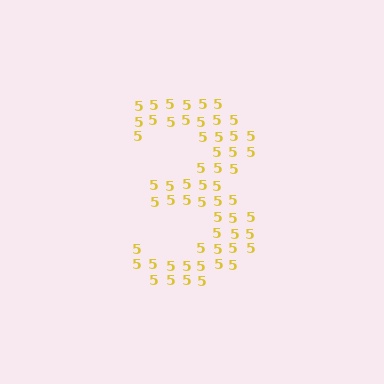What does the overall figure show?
The overall figure shows the digit 3.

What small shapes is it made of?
It is made of small digit 5's.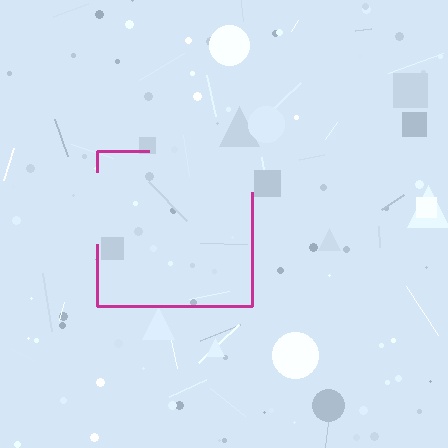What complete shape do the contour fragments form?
The contour fragments form a square.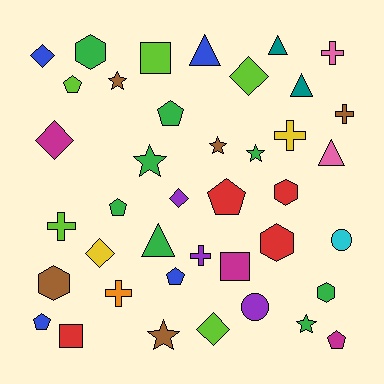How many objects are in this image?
There are 40 objects.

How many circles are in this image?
There are 2 circles.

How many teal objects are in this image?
There are 2 teal objects.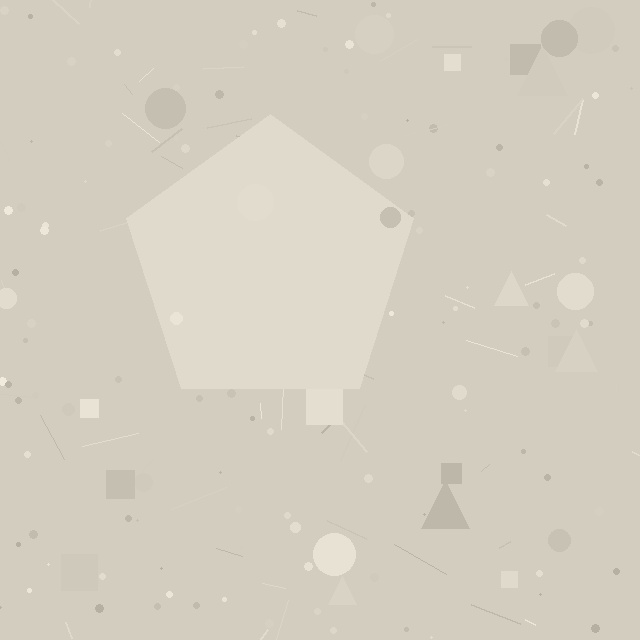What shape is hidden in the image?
A pentagon is hidden in the image.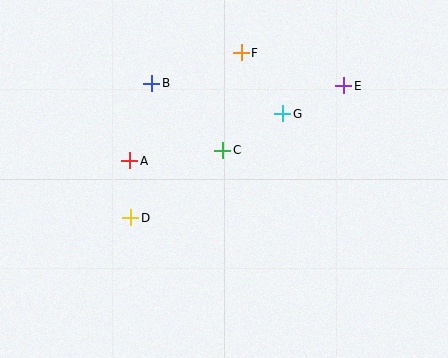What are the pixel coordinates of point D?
Point D is at (131, 218).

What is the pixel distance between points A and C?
The distance between A and C is 94 pixels.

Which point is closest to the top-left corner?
Point B is closest to the top-left corner.